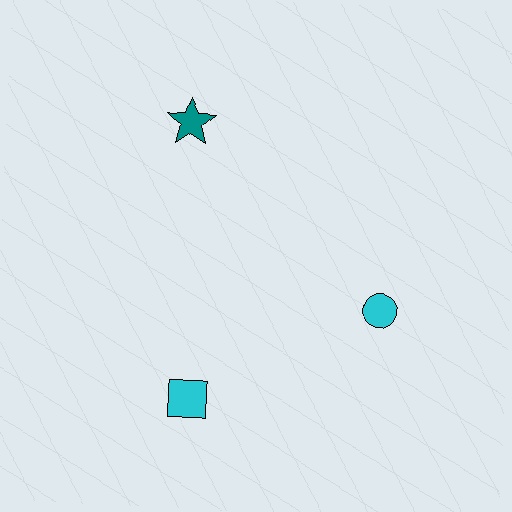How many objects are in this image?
There are 3 objects.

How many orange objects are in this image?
There are no orange objects.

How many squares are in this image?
There is 1 square.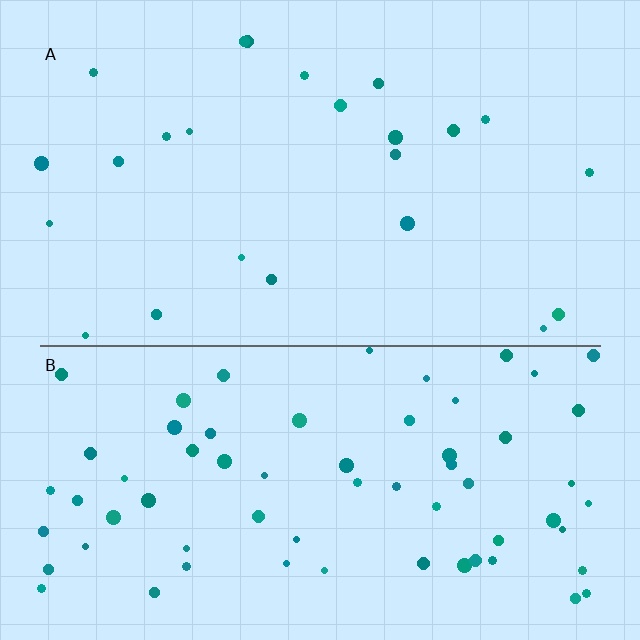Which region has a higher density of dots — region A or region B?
B (the bottom).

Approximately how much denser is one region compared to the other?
Approximately 2.8× — region B over region A.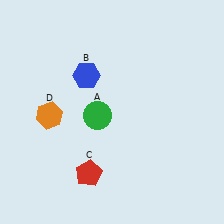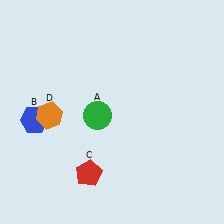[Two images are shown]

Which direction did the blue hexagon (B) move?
The blue hexagon (B) moved left.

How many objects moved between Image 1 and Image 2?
1 object moved between the two images.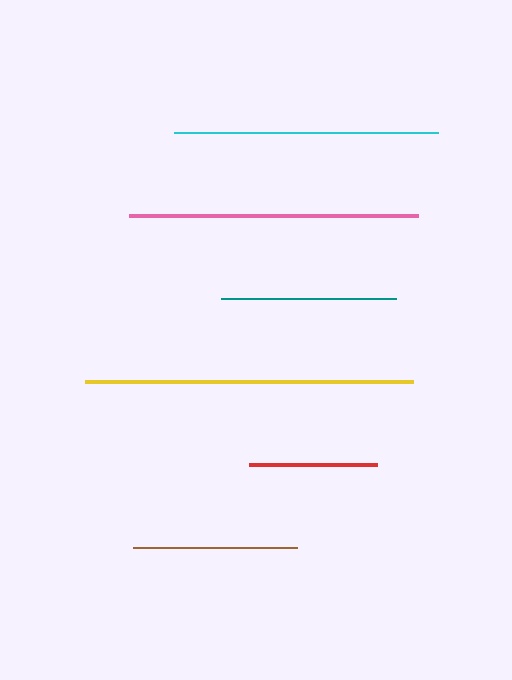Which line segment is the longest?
The yellow line is the longest at approximately 327 pixels.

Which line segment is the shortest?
The red line is the shortest at approximately 128 pixels.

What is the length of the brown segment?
The brown segment is approximately 164 pixels long.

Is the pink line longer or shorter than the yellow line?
The yellow line is longer than the pink line.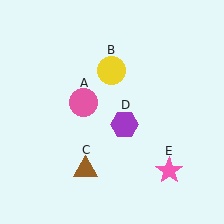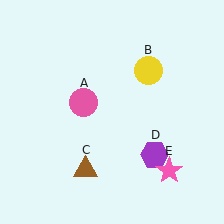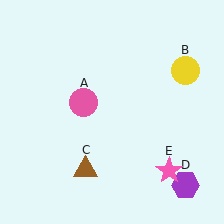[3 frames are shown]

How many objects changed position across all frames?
2 objects changed position: yellow circle (object B), purple hexagon (object D).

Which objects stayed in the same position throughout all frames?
Pink circle (object A) and brown triangle (object C) and pink star (object E) remained stationary.